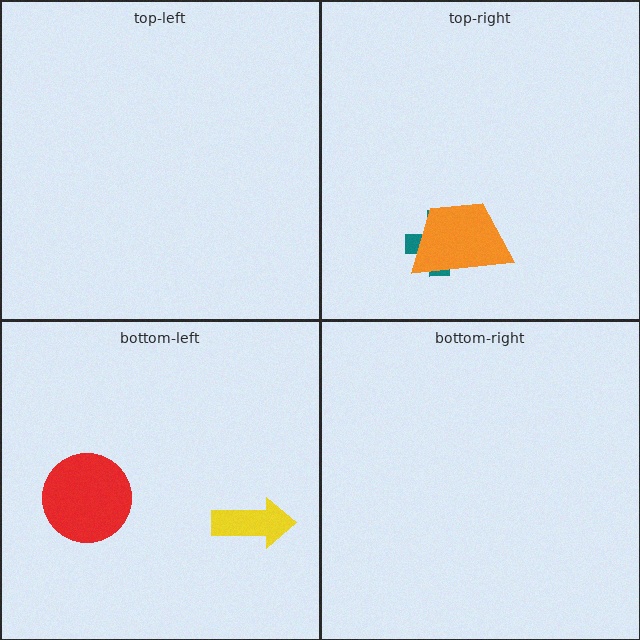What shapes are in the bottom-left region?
The yellow arrow, the red circle.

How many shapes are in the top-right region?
2.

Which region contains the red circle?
The bottom-left region.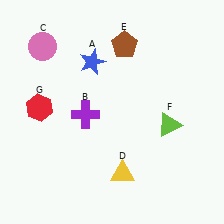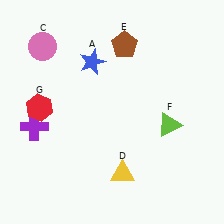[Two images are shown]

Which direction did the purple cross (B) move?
The purple cross (B) moved left.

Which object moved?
The purple cross (B) moved left.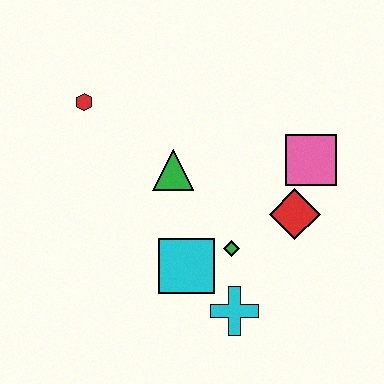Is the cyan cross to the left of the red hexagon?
No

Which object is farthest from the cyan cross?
The red hexagon is farthest from the cyan cross.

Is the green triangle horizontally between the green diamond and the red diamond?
No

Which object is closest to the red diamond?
The pink square is closest to the red diamond.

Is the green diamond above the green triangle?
No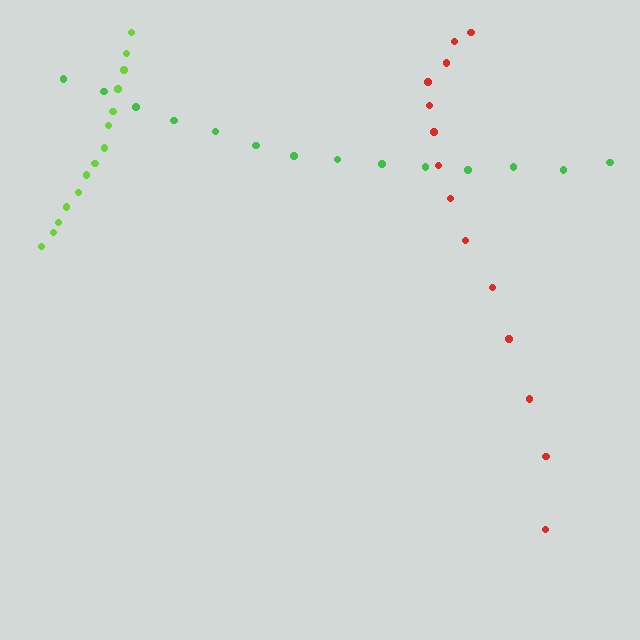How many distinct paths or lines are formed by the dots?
There are 3 distinct paths.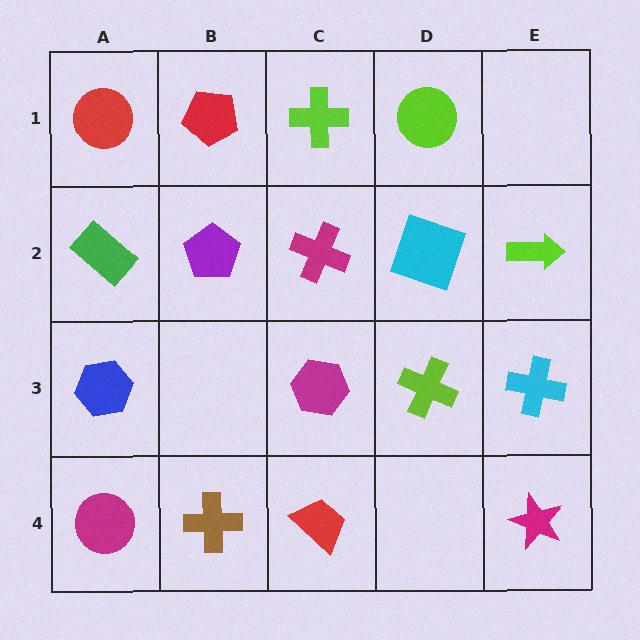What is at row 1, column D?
A lime circle.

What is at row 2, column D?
A cyan square.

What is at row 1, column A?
A red circle.